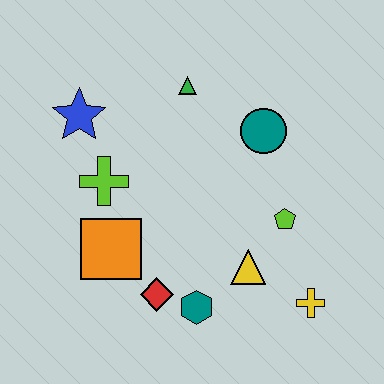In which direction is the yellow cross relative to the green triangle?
The yellow cross is below the green triangle.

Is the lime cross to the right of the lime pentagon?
No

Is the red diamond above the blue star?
No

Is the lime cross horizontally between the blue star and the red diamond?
Yes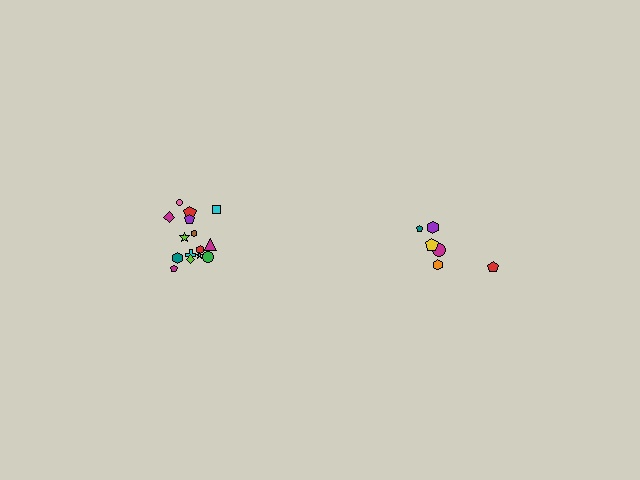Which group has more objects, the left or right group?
The left group.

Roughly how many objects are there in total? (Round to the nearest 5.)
Roughly 20 objects in total.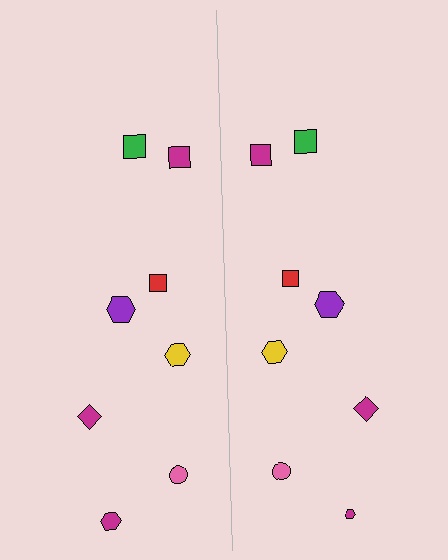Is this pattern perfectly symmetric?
No, the pattern is not perfectly symmetric. The magenta hexagon on the right side has a different size than its mirror counterpart.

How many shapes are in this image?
There are 16 shapes in this image.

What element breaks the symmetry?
The magenta hexagon on the right side has a different size than its mirror counterpart.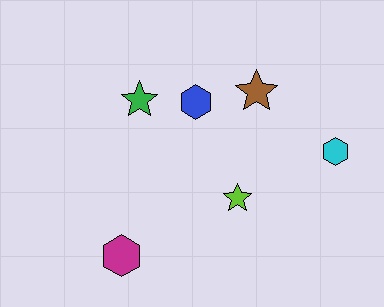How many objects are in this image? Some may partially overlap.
There are 6 objects.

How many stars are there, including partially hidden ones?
There are 3 stars.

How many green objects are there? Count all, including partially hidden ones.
There is 1 green object.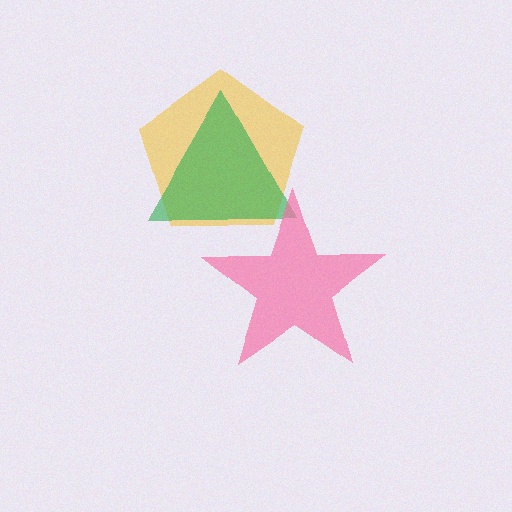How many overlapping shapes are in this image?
There are 3 overlapping shapes in the image.